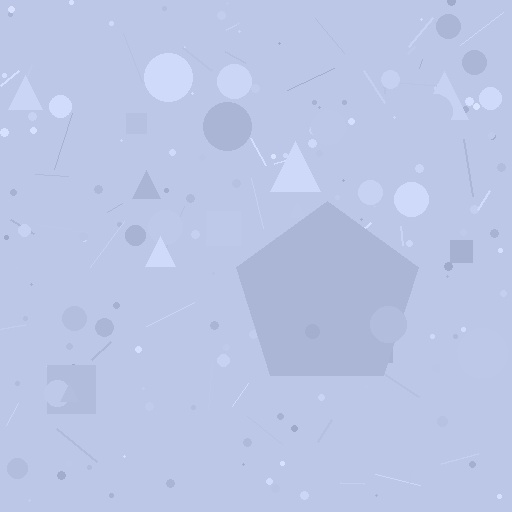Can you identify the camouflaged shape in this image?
The camouflaged shape is a pentagon.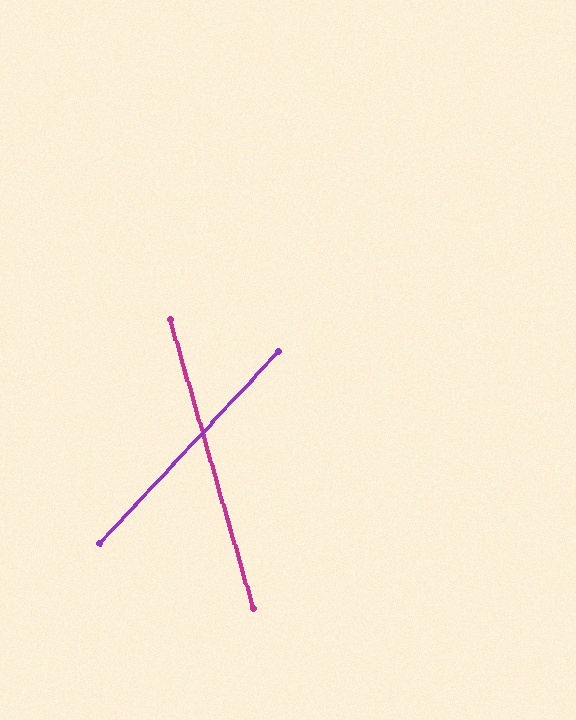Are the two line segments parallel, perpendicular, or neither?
Neither parallel nor perpendicular — they differ by about 59°.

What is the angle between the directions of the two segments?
Approximately 59 degrees.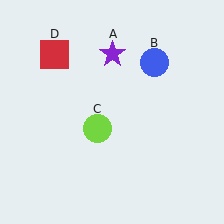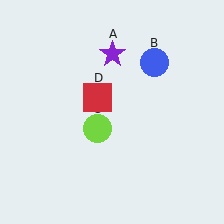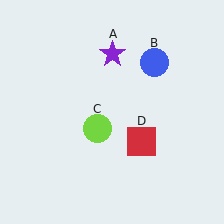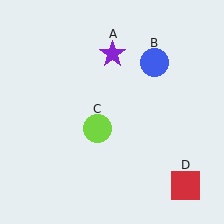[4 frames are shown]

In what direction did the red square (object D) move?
The red square (object D) moved down and to the right.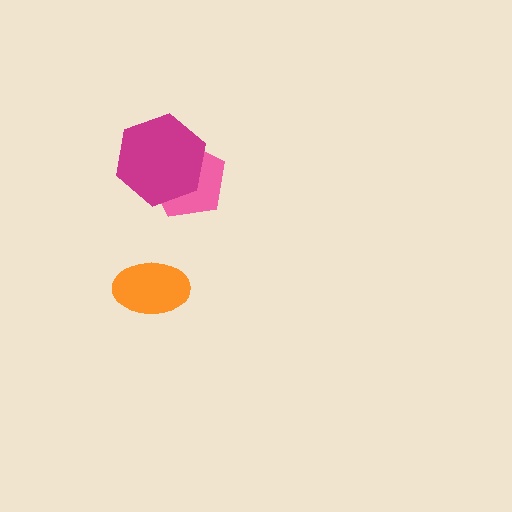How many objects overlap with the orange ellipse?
0 objects overlap with the orange ellipse.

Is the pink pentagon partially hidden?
Yes, it is partially covered by another shape.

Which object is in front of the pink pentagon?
The magenta hexagon is in front of the pink pentagon.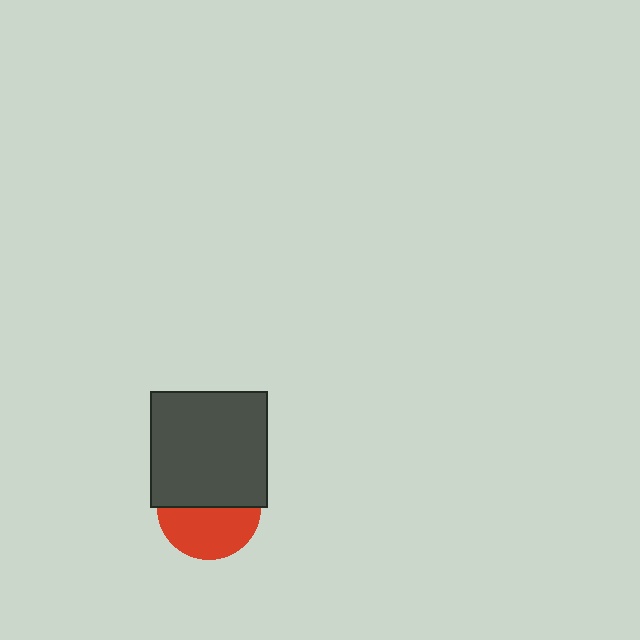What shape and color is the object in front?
The object in front is a dark gray square.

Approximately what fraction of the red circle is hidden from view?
Roughly 49% of the red circle is hidden behind the dark gray square.